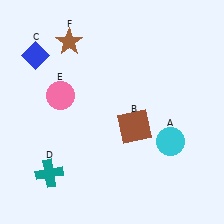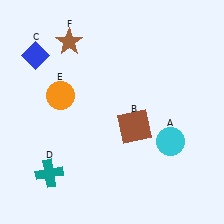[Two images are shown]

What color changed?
The circle (E) changed from pink in Image 1 to orange in Image 2.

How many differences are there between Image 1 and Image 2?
There is 1 difference between the two images.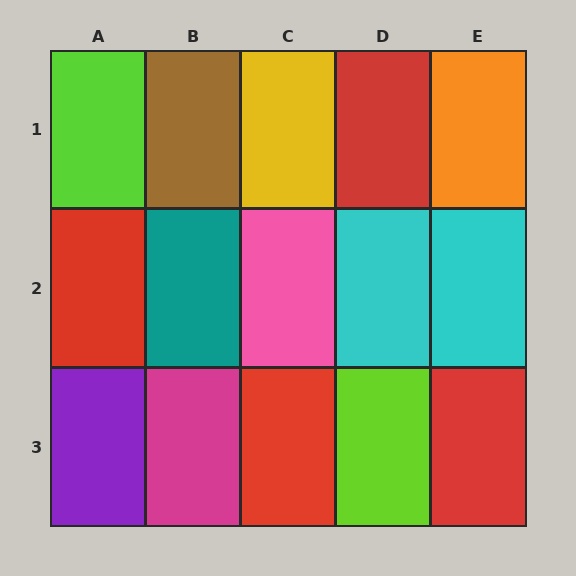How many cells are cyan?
2 cells are cyan.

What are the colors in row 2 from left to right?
Red, teal, pink, cyan, cyan.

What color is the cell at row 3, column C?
Red.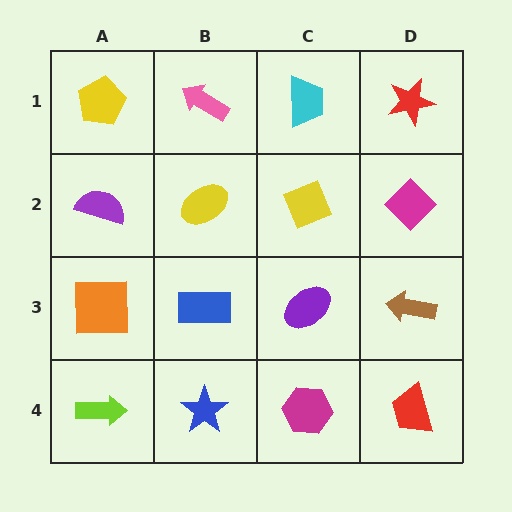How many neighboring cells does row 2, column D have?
3.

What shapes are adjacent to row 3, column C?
A yellow diamond (row 2, column C), a magenta hexagon (row 4, column C), a blue rectangle (row 3, column B), a brown arrow (row 3, column D).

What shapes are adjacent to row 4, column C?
A purple ellipse (row 3, column C), a blue star (row 4, column B), a red trapezoid (row 4, column D).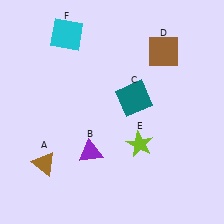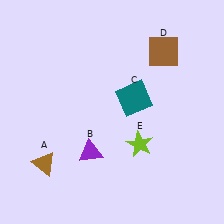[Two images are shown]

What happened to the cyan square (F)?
The cyan square (F) was removed in Image 2. It was in the top-left area of Image 1.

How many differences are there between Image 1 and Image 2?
There is 1 difference between the two images.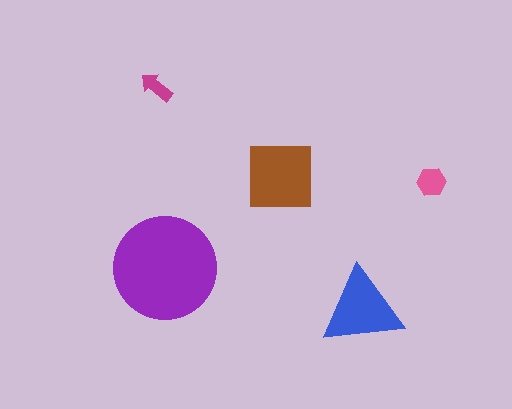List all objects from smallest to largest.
The magenta arrow, the pink hexagon, the blue triangle, the brown square, the purple circle.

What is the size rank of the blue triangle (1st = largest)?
3rd.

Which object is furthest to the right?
The pink hexagon is rightmost.